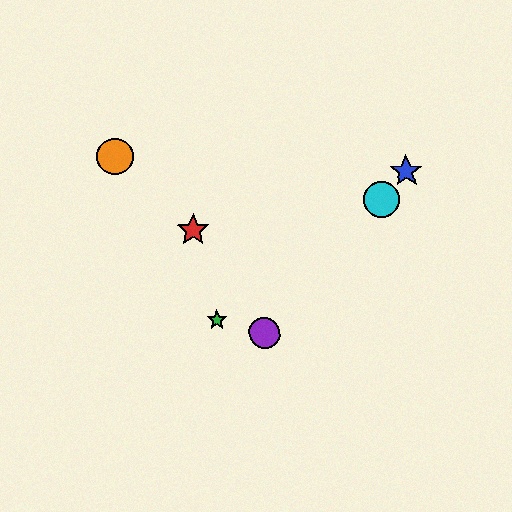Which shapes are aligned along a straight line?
The blue star, the yellow circle, the purple circle, the cyan circle are aligned along a straight line.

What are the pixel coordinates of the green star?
The green star is at (217, 320).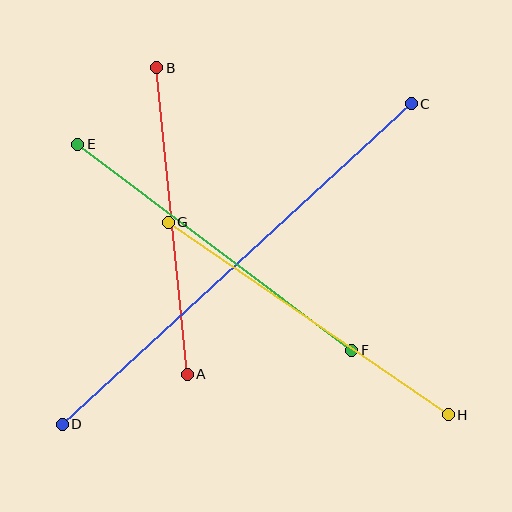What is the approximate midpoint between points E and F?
The midpoint is at approximately (215, 247) pixels.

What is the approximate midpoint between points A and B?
The midpoint is at approximately (172, 221) pixels.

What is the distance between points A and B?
The distance is approximately 308 pixels.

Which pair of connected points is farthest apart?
Points C and D are farthest apart.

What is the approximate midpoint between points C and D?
The midpoint is at approximately (237, 264) pixels.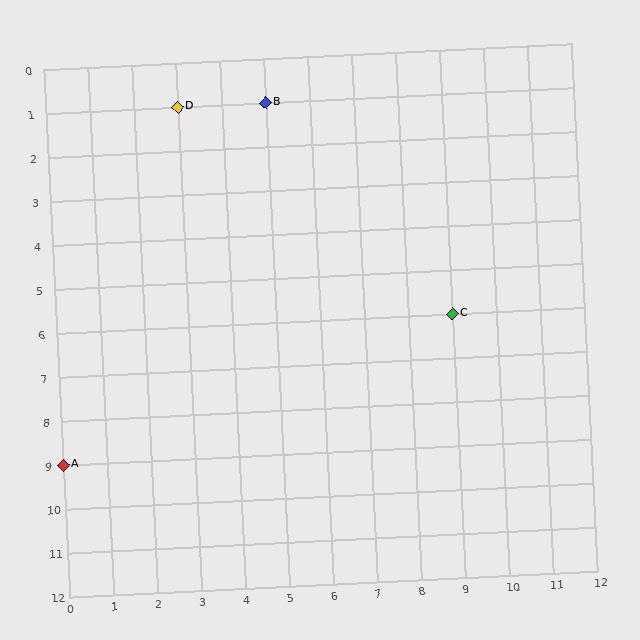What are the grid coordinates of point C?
Point C is at grid coordinates (9, 6).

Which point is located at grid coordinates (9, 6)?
Point C is at (9, 6).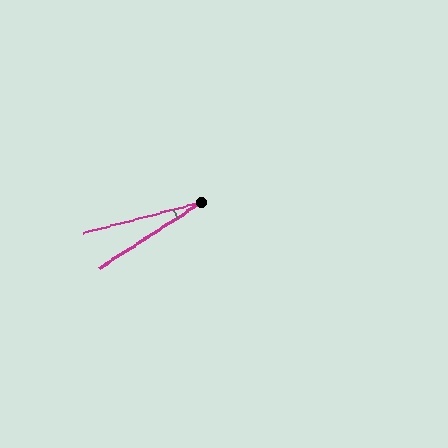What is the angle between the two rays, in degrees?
Approximately 19 degrees.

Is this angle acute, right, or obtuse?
It is acute.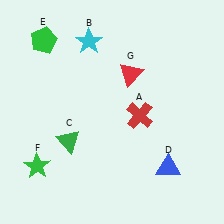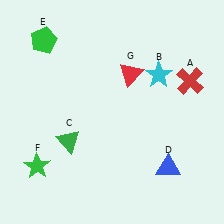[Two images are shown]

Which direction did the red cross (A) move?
The red cross (A) moved right.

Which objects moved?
The objects that moved are: the red cross (A), the cyan star (B).